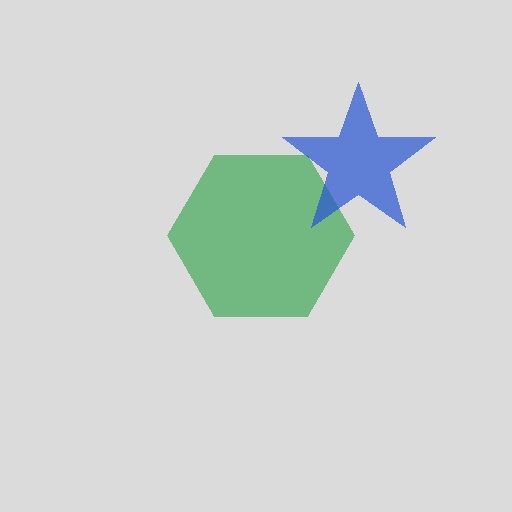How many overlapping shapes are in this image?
There are 2 overlapping shapes in the image.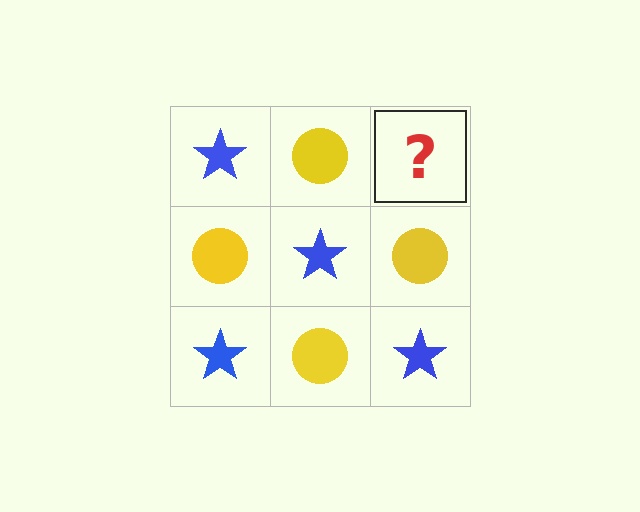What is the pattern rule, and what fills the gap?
The rule is that it alternates blue star and yellow circle in a checkerboard pattern. The gap should be filled with a blue star.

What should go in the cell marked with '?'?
The missing cell should contain a blue star.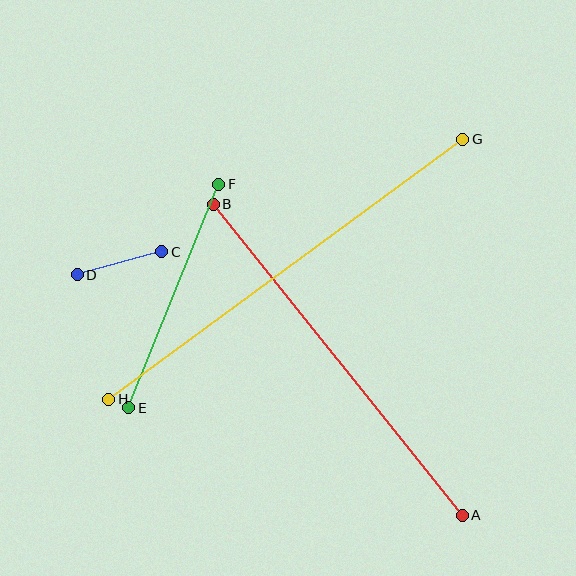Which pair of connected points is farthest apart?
Points G and H are farthest apart.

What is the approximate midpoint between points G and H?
The midpoint is at approximately (286, 269) pixels.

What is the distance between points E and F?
The distance is approximately 241 pixels.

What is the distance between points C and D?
The distance is approximately 87 pixels.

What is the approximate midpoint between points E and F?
The midpoint is at approximately (174, 296) pixels.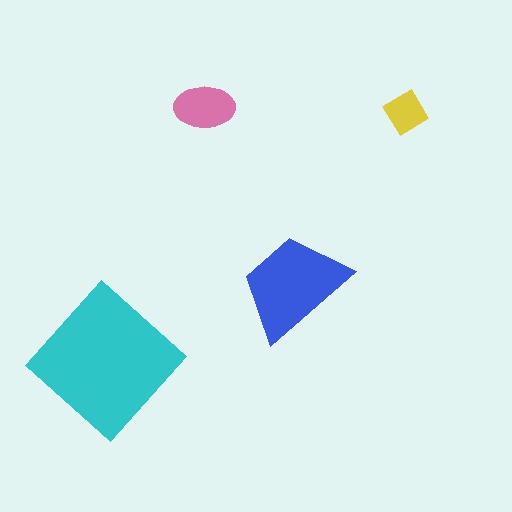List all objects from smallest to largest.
The yellow diamond, the pink ellipse, the blue trapezoid, the cyan diamond.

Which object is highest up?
The pink ellipse is topmost.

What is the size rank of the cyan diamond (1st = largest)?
1st.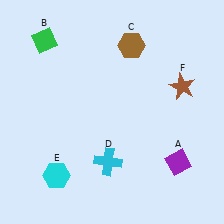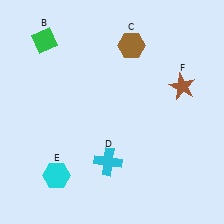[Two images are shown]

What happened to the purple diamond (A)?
The purple diamond (A) was removed in Image 2. It was in the bottom-right area of Image 1.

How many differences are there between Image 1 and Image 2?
There is 1 difference between the two images.